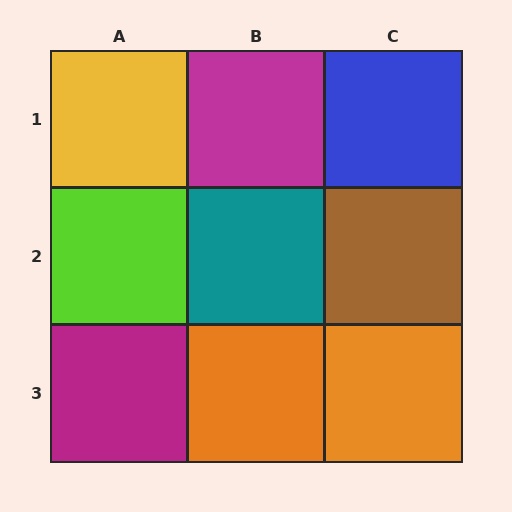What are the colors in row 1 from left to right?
Yellow, magenta, blue.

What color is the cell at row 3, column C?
Orange.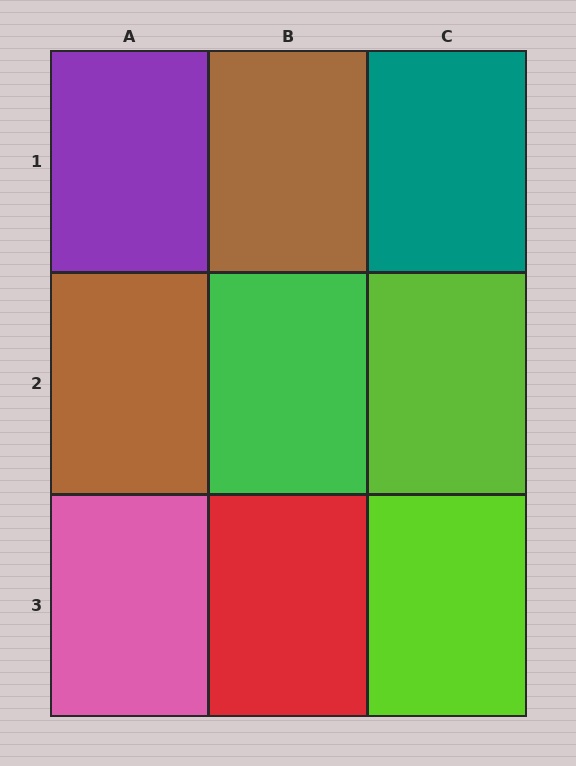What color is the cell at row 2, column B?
Green.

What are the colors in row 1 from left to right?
Purple, brown, teal.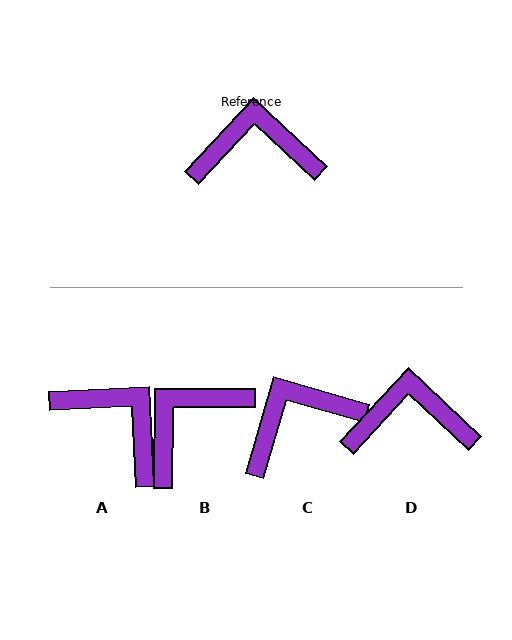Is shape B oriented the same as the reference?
No, it is off by about 43 degrees.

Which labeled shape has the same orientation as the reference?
D.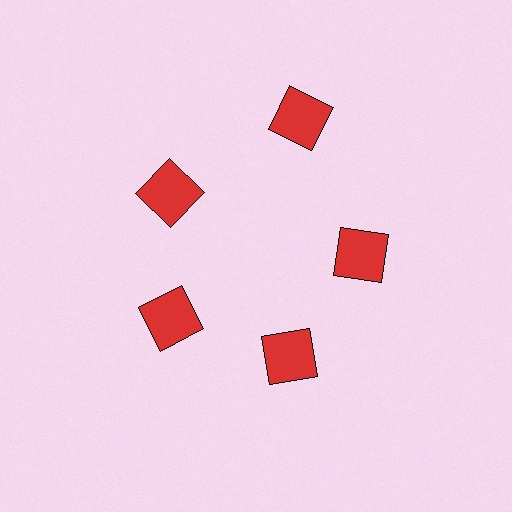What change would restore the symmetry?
The symmetry would be restored by moving it inward, back onto the ring so that all 5 squares sit at equal angles and equal distance from the center.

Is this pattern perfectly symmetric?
No. The 5 red squares are arranged in a ring, but one element near the 1 o'clock position is pushed outward from the center, breaking the 5-fold rotational symmetry.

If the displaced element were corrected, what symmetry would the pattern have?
It would have 5-fold rotational symmetry — the pattern would map onto itself every 72 degrees.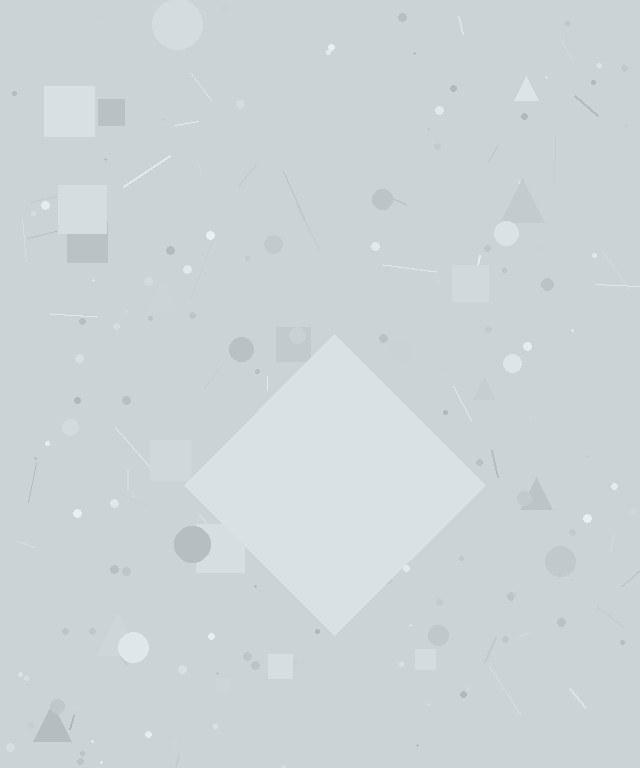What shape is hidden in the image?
A diamond is hidden in the image.